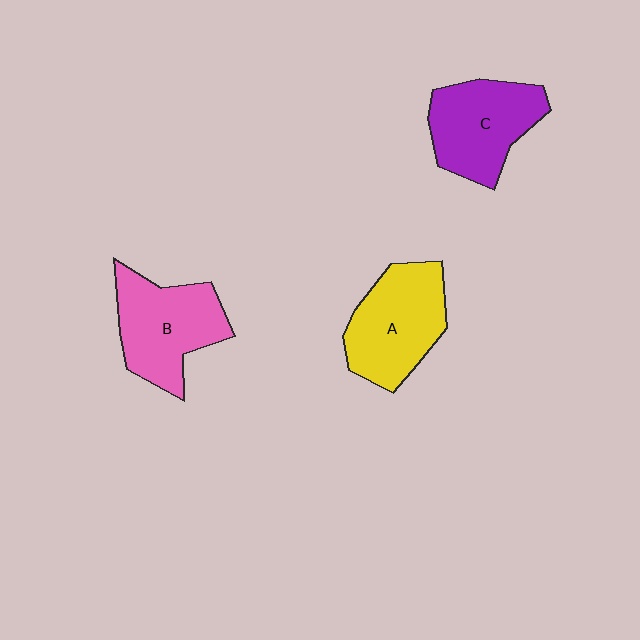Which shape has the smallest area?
Shape C (purple).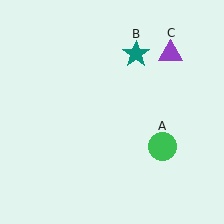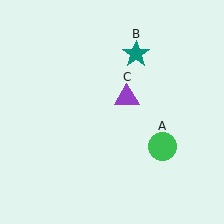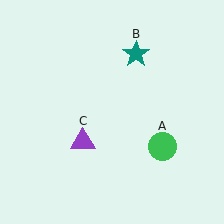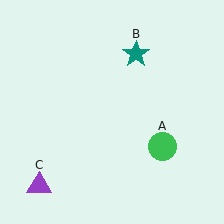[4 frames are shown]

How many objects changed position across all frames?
1 object changed position: purple triangle (object C).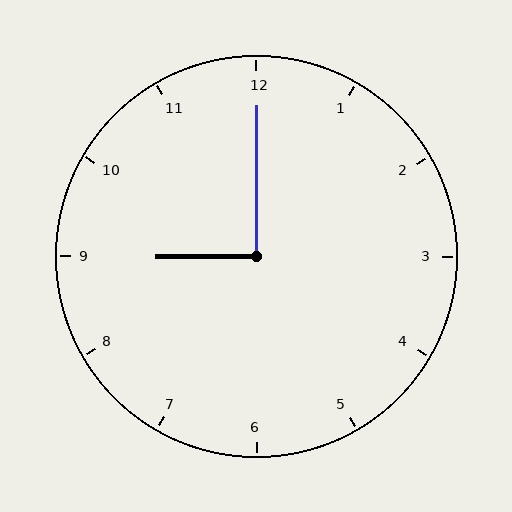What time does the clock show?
9:00.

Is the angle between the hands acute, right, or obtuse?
It is right.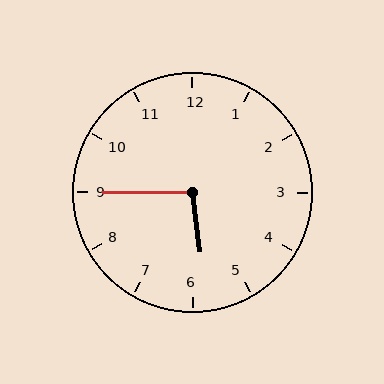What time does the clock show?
5:45.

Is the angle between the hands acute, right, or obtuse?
It is obtuse.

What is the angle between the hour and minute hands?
Approximately 98 degrees.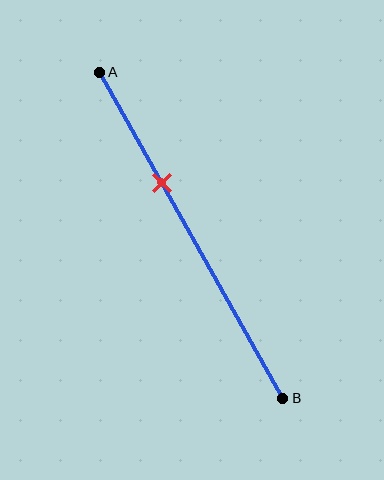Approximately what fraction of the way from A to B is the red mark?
The red mark is approximately 35% of the way from A to B.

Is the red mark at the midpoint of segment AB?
No, the mark is at about 35% from A, not at the 50% midpoint.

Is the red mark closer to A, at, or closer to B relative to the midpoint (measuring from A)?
The red mark is closer to point A than the midpoint of segment AB.